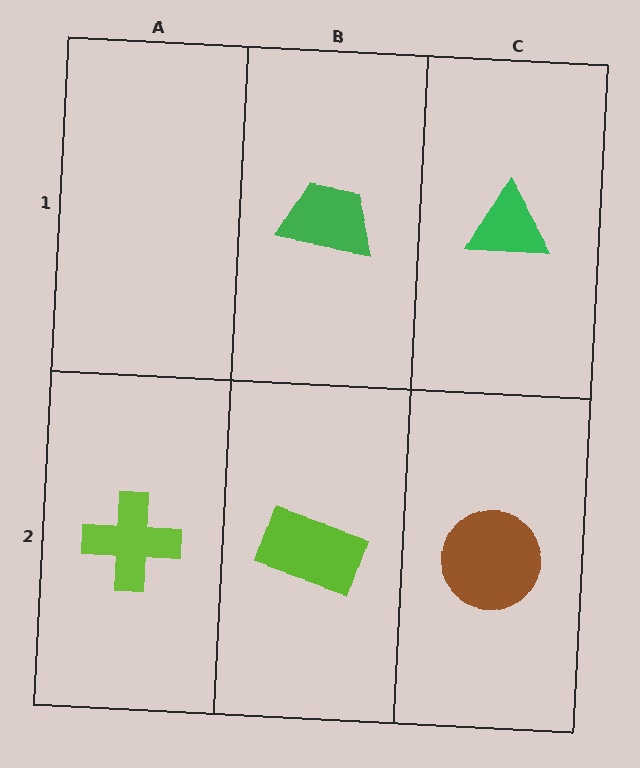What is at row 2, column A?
A lime cross.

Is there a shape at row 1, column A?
No, that cell is empty.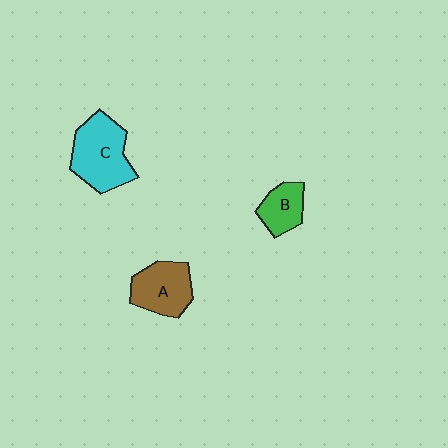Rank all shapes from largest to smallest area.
From largest to smallest: C (cyan), A (brown), B (green).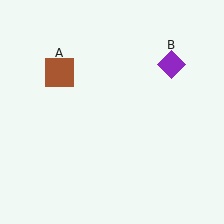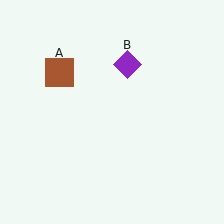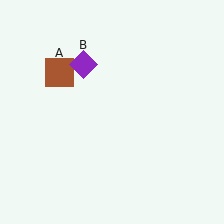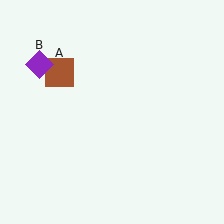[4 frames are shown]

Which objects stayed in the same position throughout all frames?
Brown square (object A) remained stationary.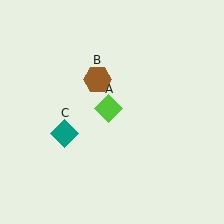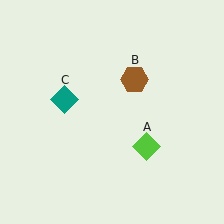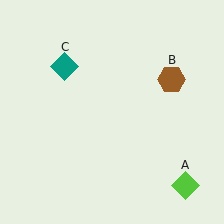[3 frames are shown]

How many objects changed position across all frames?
3 objects changed position: lime diamond (object A), brown hexagon (object B), teal diamond (object C).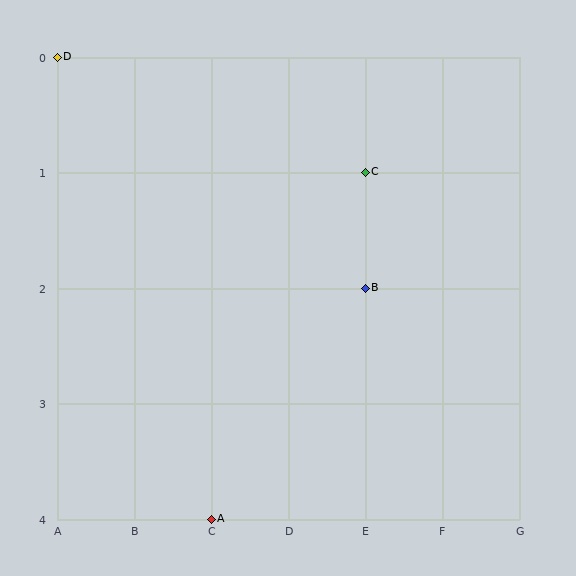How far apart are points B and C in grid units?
Points B and C are 1 row apart.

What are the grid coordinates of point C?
Point C is at grid coordinates (E, 1).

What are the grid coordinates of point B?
Point B is at grid coordinates (E, 2).